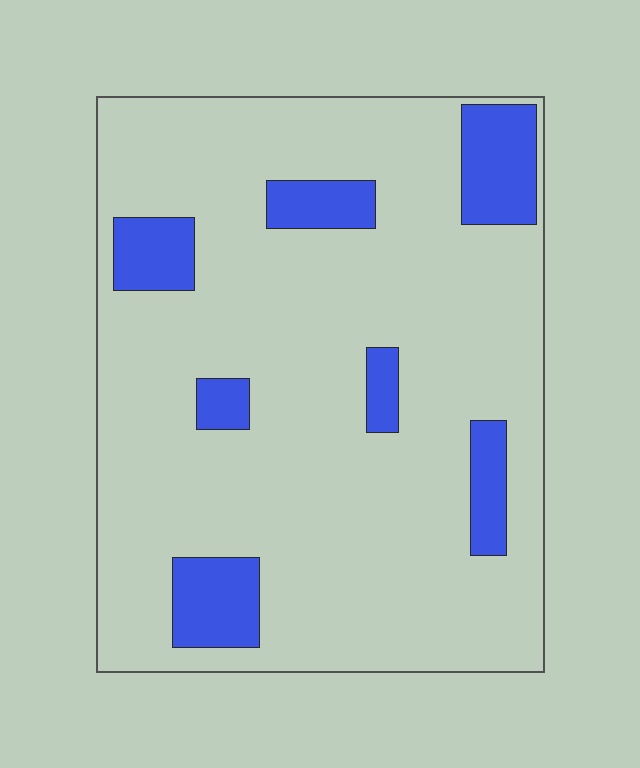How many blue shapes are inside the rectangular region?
7.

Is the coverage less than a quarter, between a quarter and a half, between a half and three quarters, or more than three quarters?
Less than a quarter.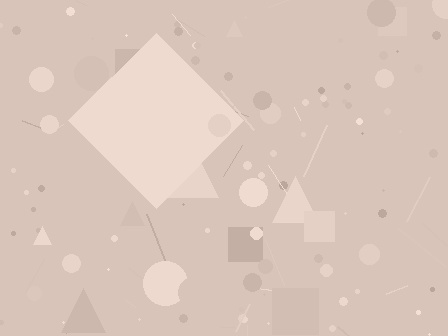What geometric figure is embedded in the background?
A diamond is embedded in the background.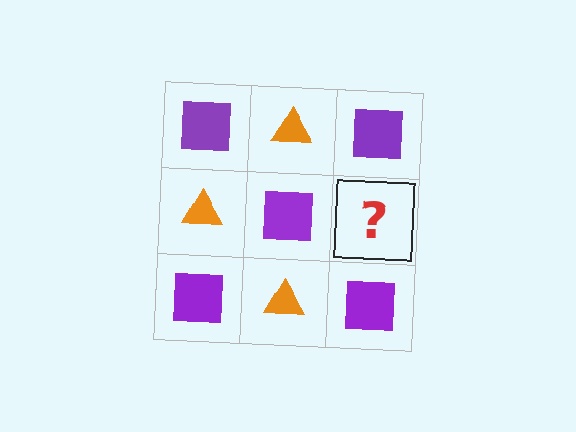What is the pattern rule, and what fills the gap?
The rule is that it alternates purple square and orange triangle in a checkerboard pattern. The gap should be filled with an orange triangle.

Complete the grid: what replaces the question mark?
The question mark should be replaced with an orange triangle.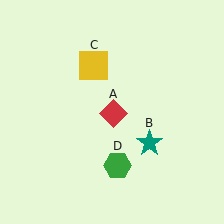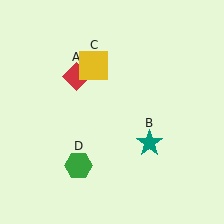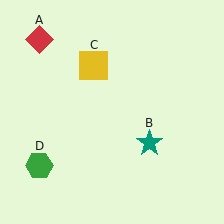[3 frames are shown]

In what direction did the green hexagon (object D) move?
The green hexagon (object D) moved left.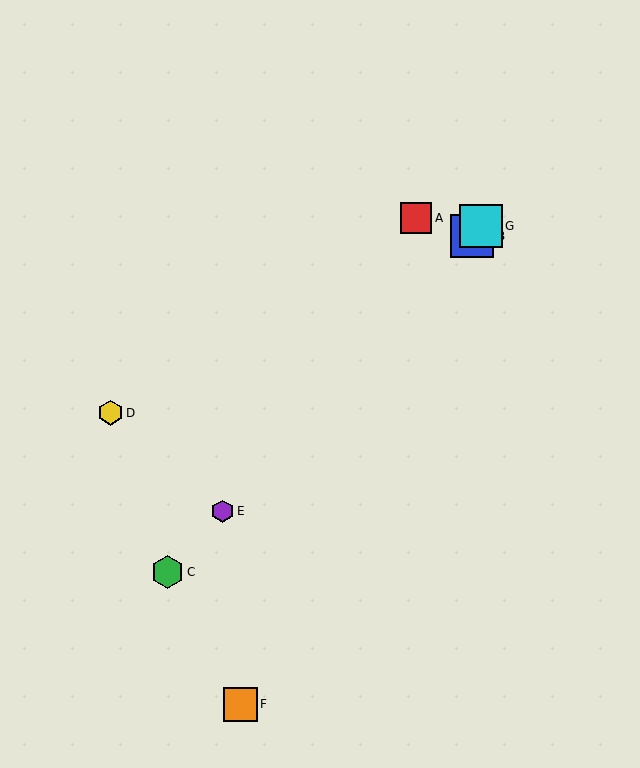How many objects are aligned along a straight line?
4 objects (B, C, E, G) are aligned along a straight line.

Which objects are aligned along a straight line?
Objects B, C, E, G are aligned along a straight line.